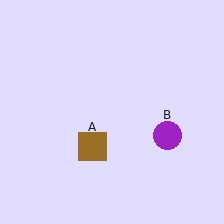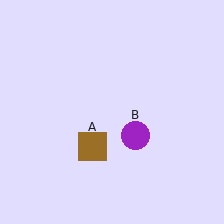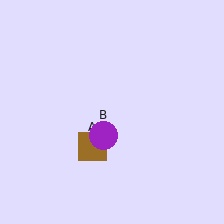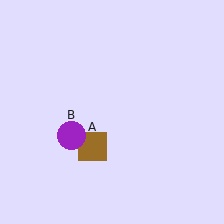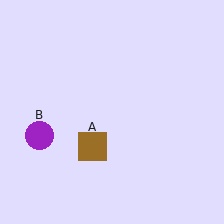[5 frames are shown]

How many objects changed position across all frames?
1 object changed position: purple circle (object B).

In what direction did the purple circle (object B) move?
The purple circle (object B) moved left.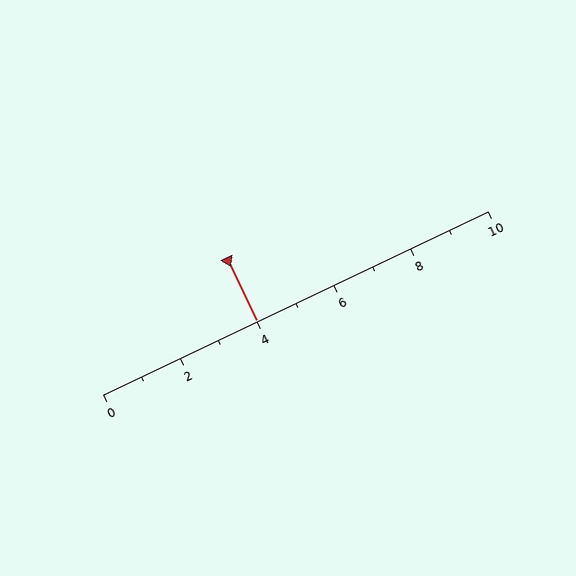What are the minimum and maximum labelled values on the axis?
The axis runs from 0 to 10.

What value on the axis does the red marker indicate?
The marker indicates approximately 4.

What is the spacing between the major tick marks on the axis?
The major ticks are spaced 2 apart.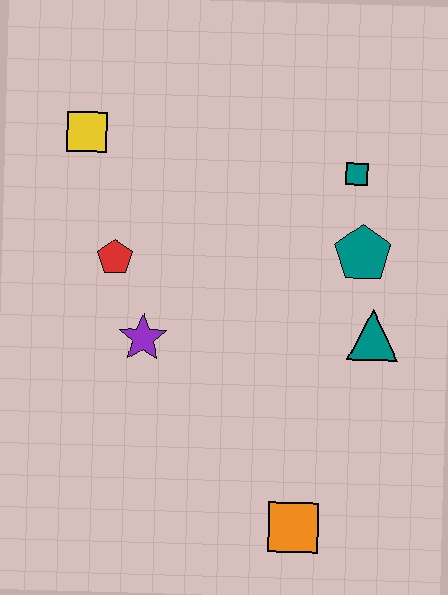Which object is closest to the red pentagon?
The purple star is closest to the red pentagon.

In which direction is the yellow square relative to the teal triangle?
The yellow square is to the left of the teal triangle.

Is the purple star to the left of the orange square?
Yes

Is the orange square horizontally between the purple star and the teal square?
Yes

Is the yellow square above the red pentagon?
Yes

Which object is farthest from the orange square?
The yellow square is farthest from the orange square.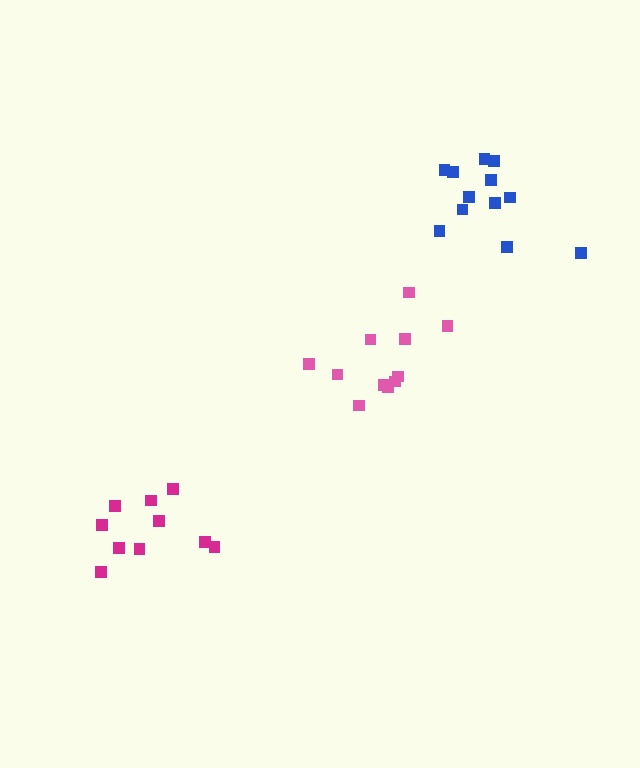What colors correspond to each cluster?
The clusters are colored: magenta, pink, blue.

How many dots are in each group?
Group 1: 10 dots, Group 2: 11 dots, Group 3: 12 dots (33 total).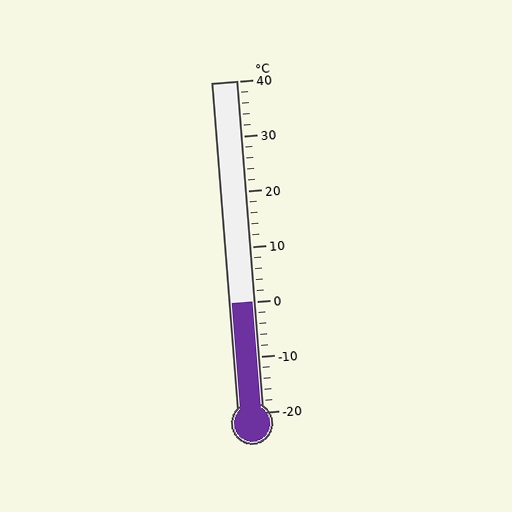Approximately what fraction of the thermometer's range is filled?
The thermometer is filled to approximately 35% of its range.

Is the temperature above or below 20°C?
The temperature is below 20°C.